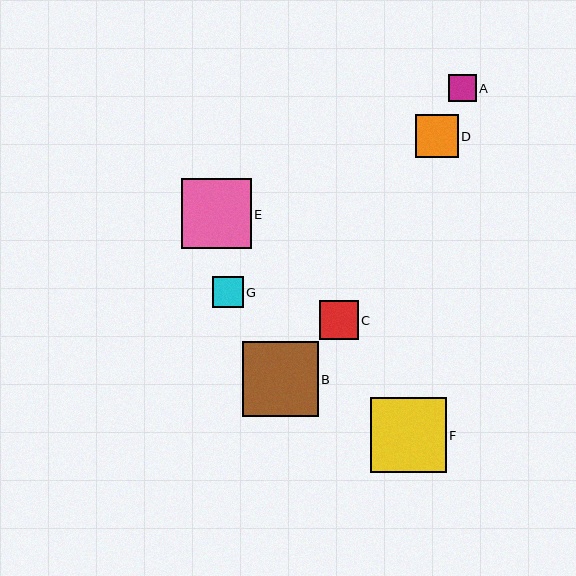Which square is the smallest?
Square A is the smallest with a size of approximately 28 pixels.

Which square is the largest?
Square F is the largest with a size of approximately 76 pixels.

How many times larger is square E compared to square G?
Square E is approximately 2.2 times the size of square G.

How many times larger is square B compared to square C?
Square B is approximately 1.9 times the size of square C.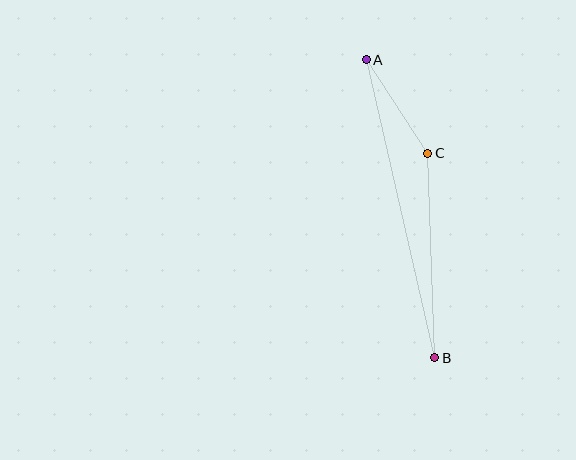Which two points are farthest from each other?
Points A and B are farthest from each other.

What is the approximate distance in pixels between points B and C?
The distance between B and C is approximately 205 pixels.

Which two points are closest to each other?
Points A and C are closest to each other.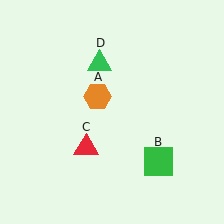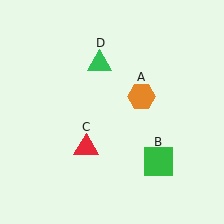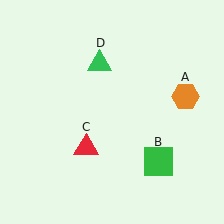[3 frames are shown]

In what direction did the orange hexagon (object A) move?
The orange hexagon (object A) moved right.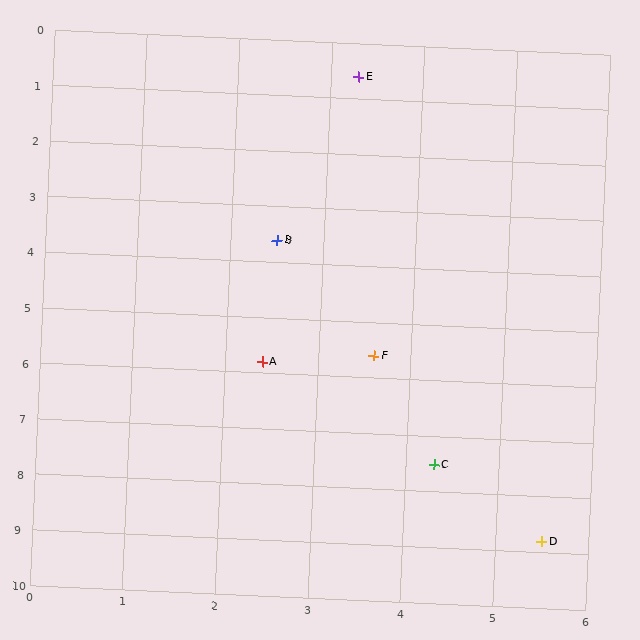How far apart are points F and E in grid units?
Points F and E are about 5.0 grid units apart.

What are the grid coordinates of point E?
Point E is at approximately (3.3, 0.6).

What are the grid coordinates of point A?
Point A is at approximately (2.4, 5.8).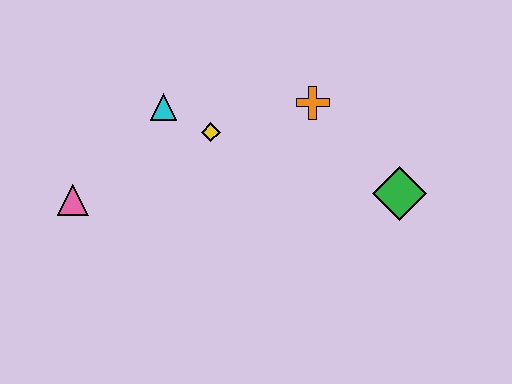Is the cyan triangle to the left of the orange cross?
Yes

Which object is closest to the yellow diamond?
The cyan triangle is closest to the yellow diamond.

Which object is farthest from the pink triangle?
The green diamond is farthest from the pink triangle.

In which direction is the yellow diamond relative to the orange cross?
The yellow diamond is to the left of the orange cross.